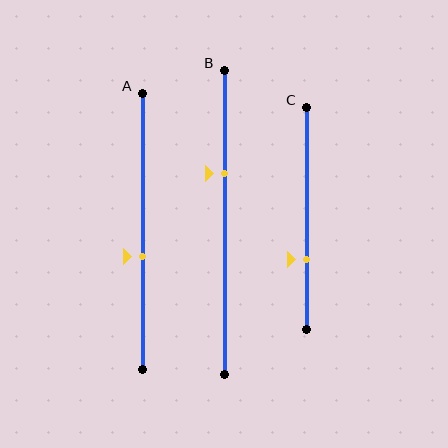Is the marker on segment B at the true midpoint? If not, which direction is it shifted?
No, the marker on segment B is shifted upward by about 16% of the segment length.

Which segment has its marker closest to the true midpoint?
Segment A has its marker closest to the true midpoint.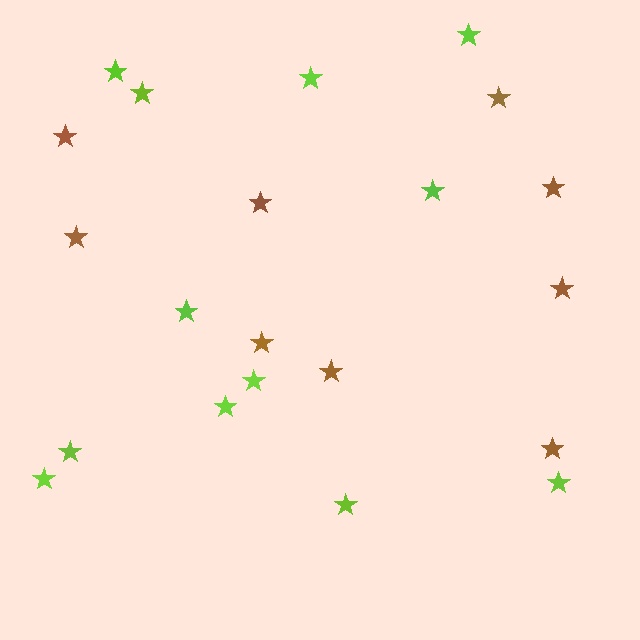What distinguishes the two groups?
There are 2 groups: one group of lime stars (12) and one group of brown stars (9).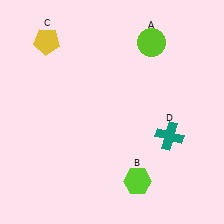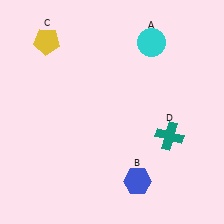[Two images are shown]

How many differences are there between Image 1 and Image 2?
There are 2 differences between the two images.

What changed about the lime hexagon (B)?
In Image 1, B is lime. In Image 2, it changed to blue.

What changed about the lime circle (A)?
In Image 1, A is lime. In Image 2, it changed to cyan.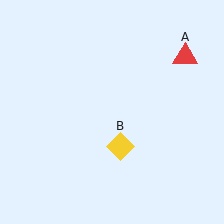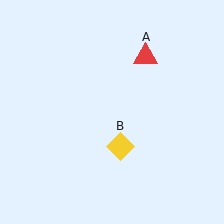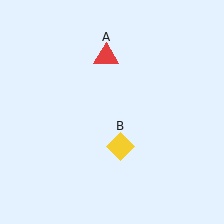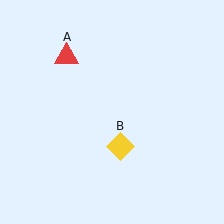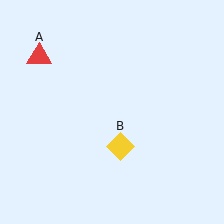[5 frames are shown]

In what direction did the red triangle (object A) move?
The red triangle (object A) moved left.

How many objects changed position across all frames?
1 object changed position: red triangle (object A).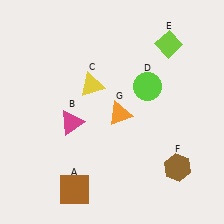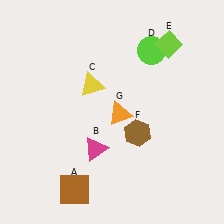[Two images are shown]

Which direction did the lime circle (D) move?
The lime circle (D) moved up.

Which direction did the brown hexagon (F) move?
The brown hexagon (F) moved left.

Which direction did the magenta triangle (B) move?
The magenta triangle (B) moved down.